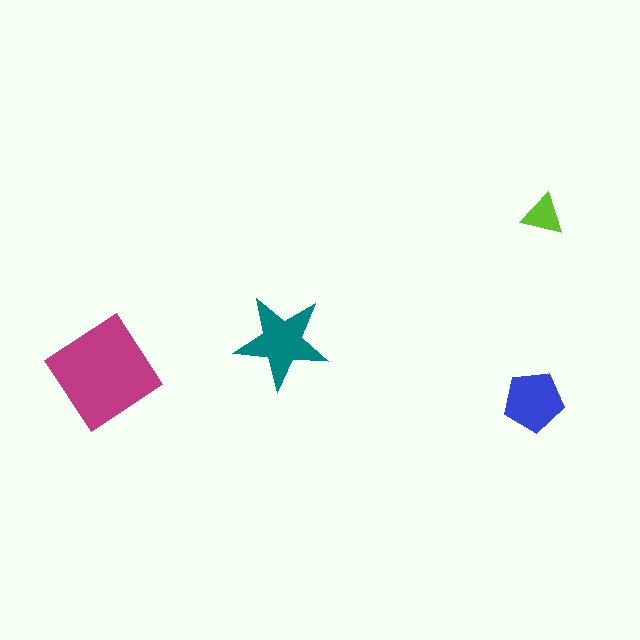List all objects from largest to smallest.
The magenta diamond, the teal star, the blue pentagon, the lime triangle.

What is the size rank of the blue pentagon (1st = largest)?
3rd.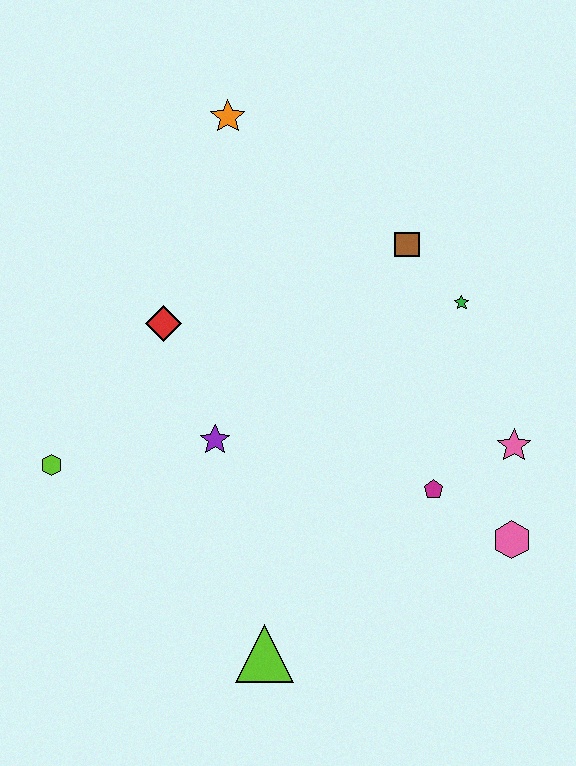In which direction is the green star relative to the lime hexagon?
The green star is to the right of the lime hexagon.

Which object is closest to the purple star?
The red diamond is closest to the purple star.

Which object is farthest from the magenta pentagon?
The orange star is farthest from the magenta pentagon.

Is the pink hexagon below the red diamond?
Yes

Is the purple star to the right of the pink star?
No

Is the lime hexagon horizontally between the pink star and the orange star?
No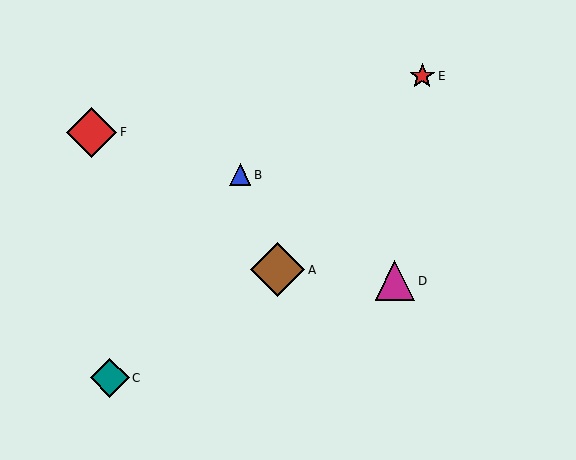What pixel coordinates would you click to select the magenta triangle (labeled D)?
Click at (395, 281) to select the magenta triangle D.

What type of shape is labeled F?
Shape F is a red diamond.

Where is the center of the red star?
The center of the red star is at (422, 76).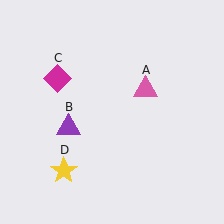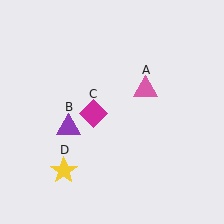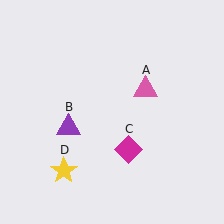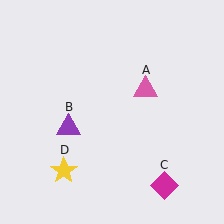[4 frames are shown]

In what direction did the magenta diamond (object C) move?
The magenta diamond (object C) moved down and to the right.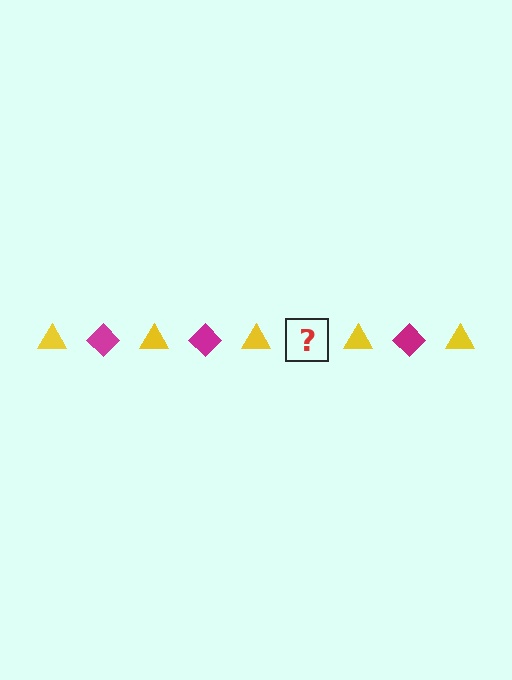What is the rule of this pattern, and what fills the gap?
The rule is that the pattern alternates between yellow triangle and magenta diamond. The gap should be filled with a magenta diamond.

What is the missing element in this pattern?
The missing element is a magenta diamond.